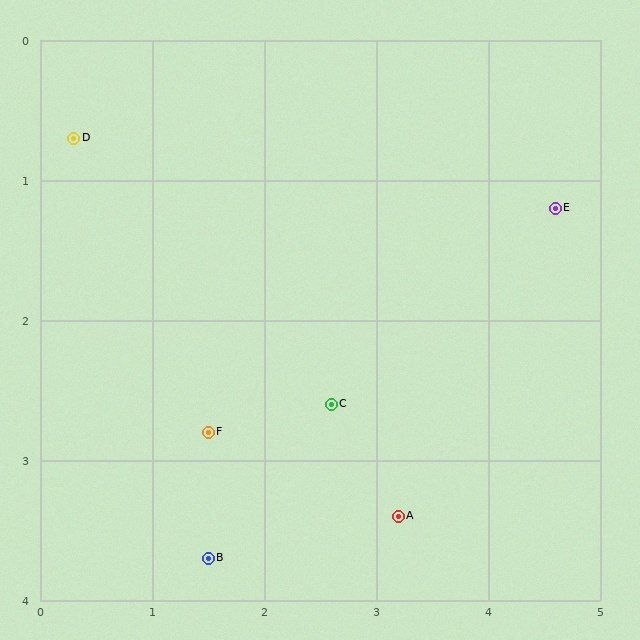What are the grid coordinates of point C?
Point C is at approximately (2.6, 2.6).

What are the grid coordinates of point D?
Point D is at approximately (0.3, 0.7).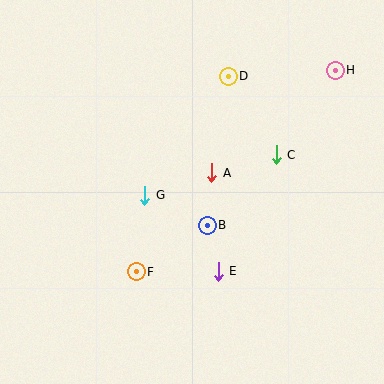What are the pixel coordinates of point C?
Point C is at (276, 155).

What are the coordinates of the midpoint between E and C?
The midpoint between E and C is at (247, 213).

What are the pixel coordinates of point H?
Point H is at (335, 70).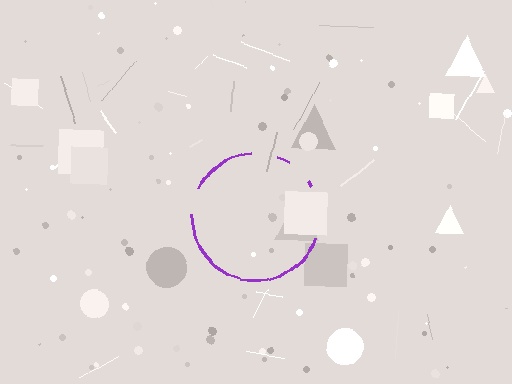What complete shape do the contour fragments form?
The contour fragments form a circle.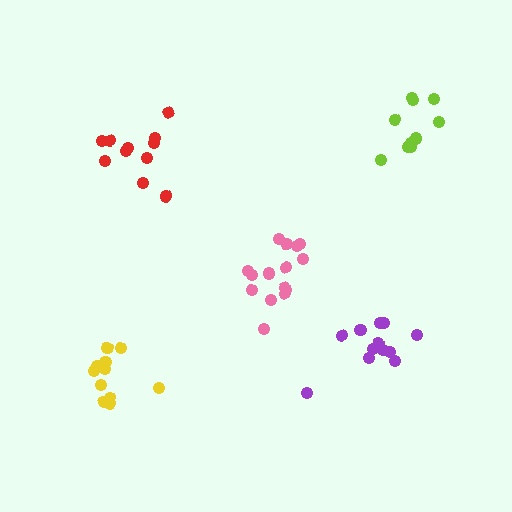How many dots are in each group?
Group 1: 11 dots, Group 2: 15 dots, Group 3: 12 dots, Group 4: 10 dots, Group 5: 11 dots (59 total).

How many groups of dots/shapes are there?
There are 5 groups.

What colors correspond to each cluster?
The clusters are colored: red, pink, purple, lime, yellow.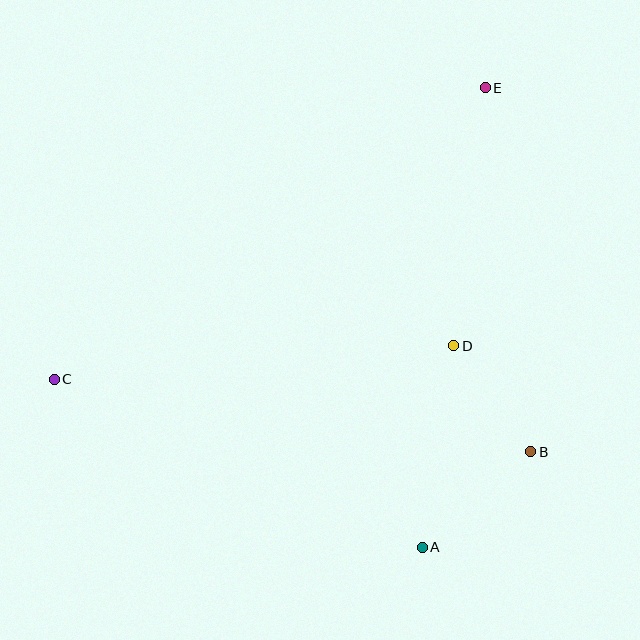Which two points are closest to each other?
Points B and D are closest to each other.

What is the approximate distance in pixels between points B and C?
The distance between B and C is approximately 482 pixels.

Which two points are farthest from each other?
Points C and E are farthest from each other.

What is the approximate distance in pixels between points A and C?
The distance between A and C is approximately 405 pixels.